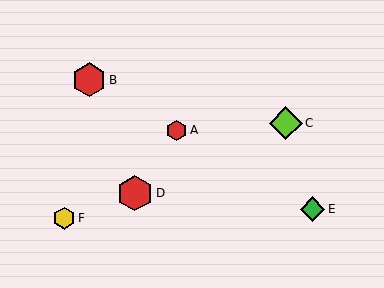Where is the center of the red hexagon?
The center of the red hexagon is at (135, 193).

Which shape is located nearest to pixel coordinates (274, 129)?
The lime diamond (labeled C) at (286, 123) is nearest to that location.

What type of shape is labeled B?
Shape B is a red hexagon.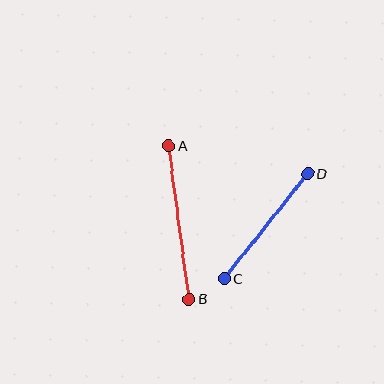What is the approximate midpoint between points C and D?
The midpoint is at approximately (266, 226) pixels.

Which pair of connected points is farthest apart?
Points A and B are farthest apart.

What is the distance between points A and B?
The distance is approximately 155 pixels.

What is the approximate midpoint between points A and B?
The midpoint is at approximately (179, 222) pixels.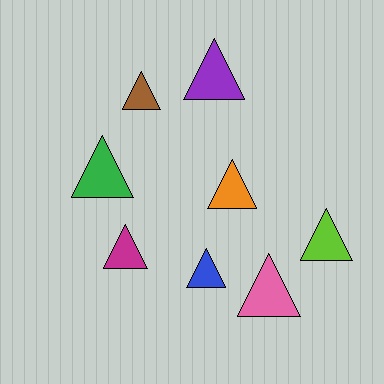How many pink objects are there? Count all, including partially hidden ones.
There is 1 pink object.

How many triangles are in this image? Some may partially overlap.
There are 8 triangles.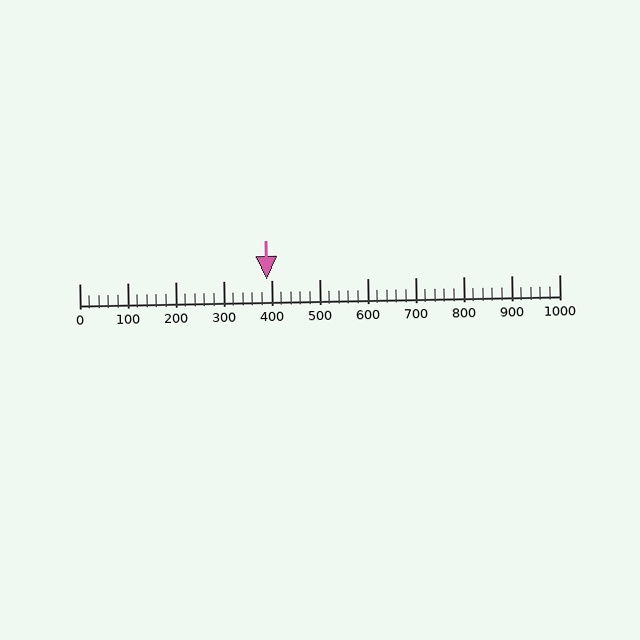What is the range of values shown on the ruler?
The ruler shows values from 0 to 1000.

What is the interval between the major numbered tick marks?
The major tick marks are spaced 100 units apart.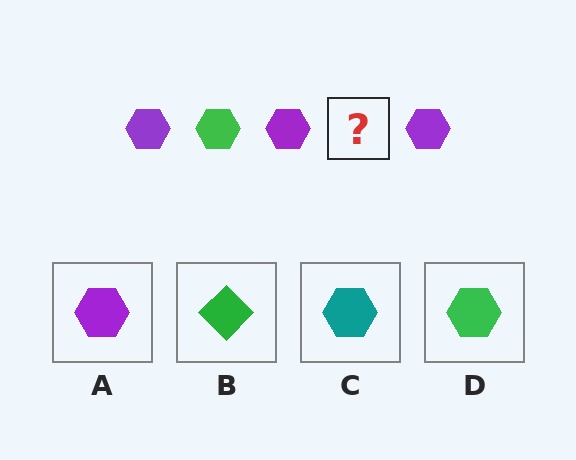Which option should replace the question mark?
Option D.